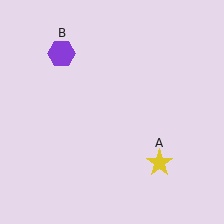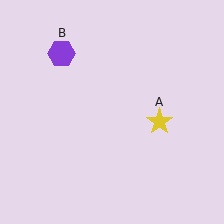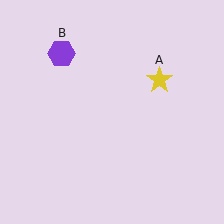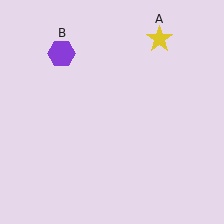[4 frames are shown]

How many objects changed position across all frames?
1 object changed position: yellow star (object A).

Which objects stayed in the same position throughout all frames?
Purple hexagon (object B) remained stationary.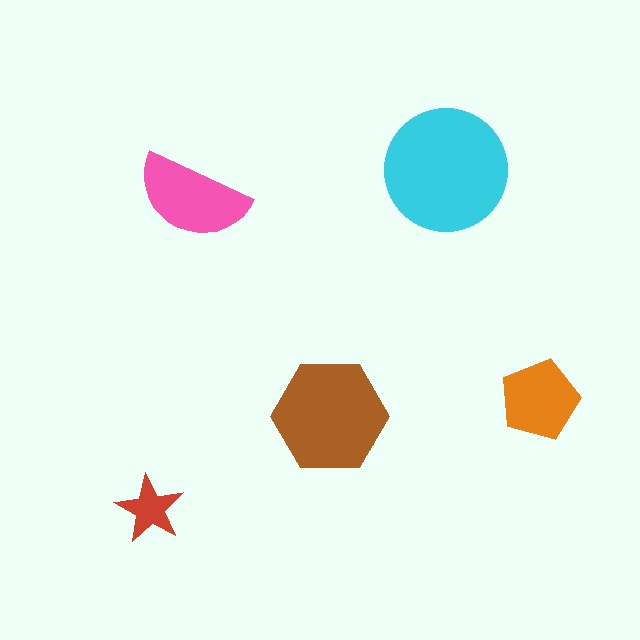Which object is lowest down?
The red star is bottommost.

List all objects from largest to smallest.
The cyan circle, the brown hexagon, the pink semicircle, the orange pentagon, the red star.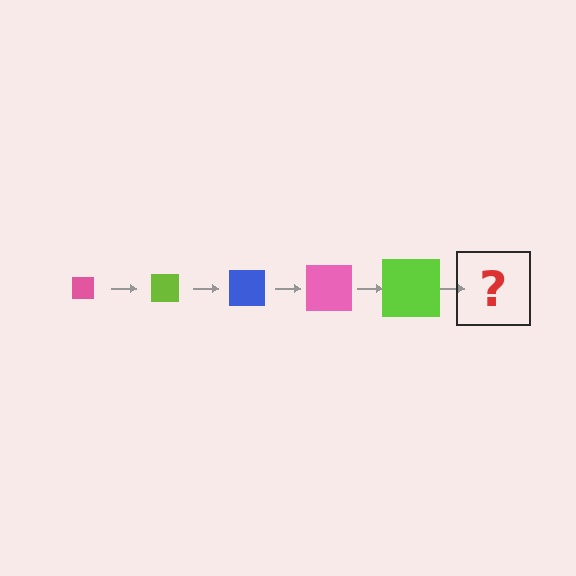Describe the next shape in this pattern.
It should be a blue square, larger than the previous one.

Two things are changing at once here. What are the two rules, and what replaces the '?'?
The two rules are that the square grows larger each step and the color cycles through pink, lime, and blue. The '?' should be a blue square, larger than the previous one.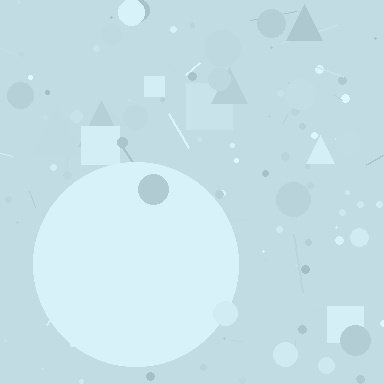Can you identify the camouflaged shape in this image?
The camouflaged shape is a circle.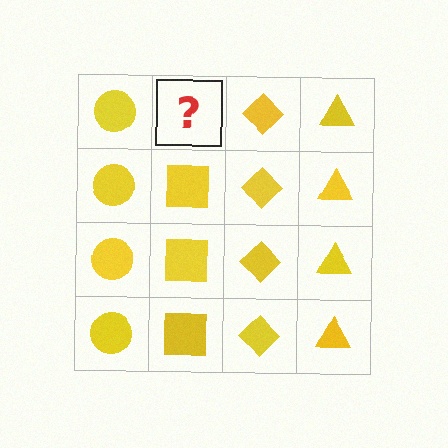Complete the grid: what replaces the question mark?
The question mark should be replaced with a yellow square.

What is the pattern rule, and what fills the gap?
The rule is that each column has a consistent shape. The gap should be filled with a yellow square.